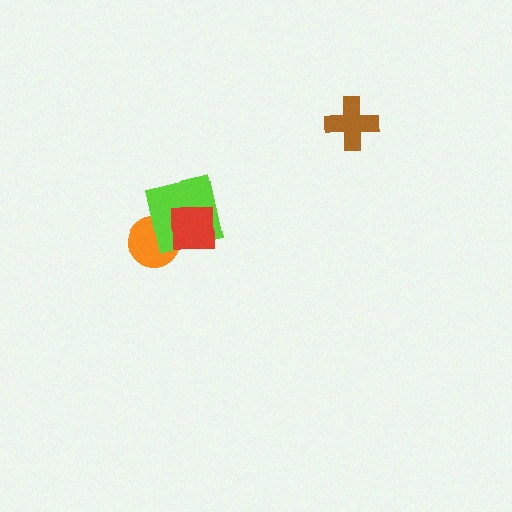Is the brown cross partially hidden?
No, no other shape covers it.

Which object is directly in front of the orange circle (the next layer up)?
The lime square is directly in front of the orange circle.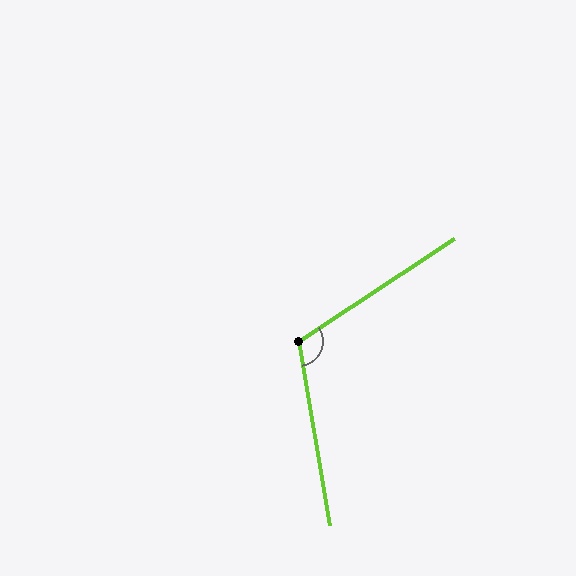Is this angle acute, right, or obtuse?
It is obtuse.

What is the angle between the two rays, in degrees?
Approximately 114 degrees.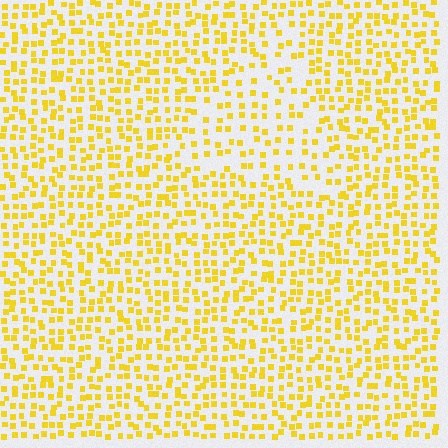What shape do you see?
I see a triangle.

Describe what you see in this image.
The image contains small yellow elements arranged at two different densities. A triangle-shaped region is visible where the elements are less densely packed than the surrounding area.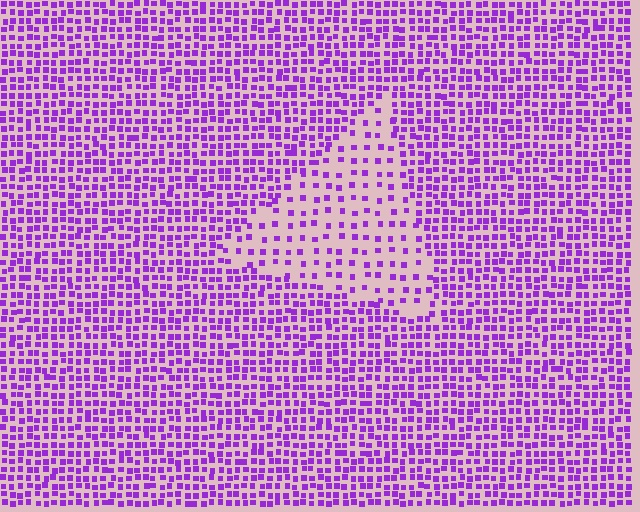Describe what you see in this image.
The image contains small purple elements arranged at two different densities. A triangle-shaped region is visible where the elements are less densely packed than the surrounding area.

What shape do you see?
I see a triangle.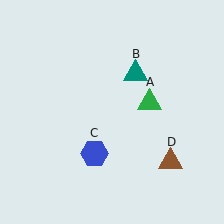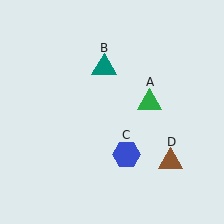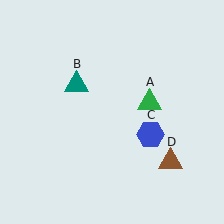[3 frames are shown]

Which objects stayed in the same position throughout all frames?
Green triangle (object A) and brown triangle (object D) remained stationary.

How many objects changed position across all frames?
2 objects changed position: teal triangle (object B), blue hexagon (object C).